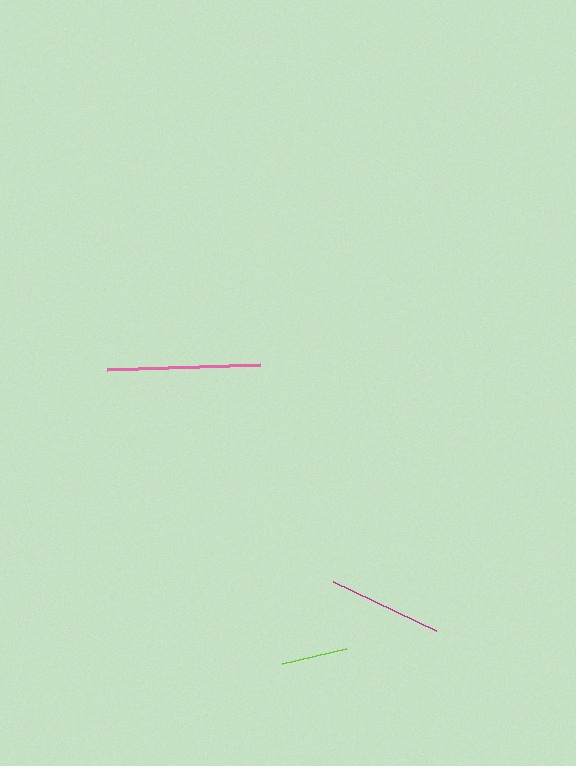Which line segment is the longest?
The pink line is the longest at approximately 153 pixels.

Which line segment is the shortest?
The lime line is the shortest at approximately 66 pixels.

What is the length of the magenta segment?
The magenta segment is approximately 114 pixels long.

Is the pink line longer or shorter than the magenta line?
The pink line is longer than the magenta line.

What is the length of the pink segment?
The pink segment is approximately 153 pixels long.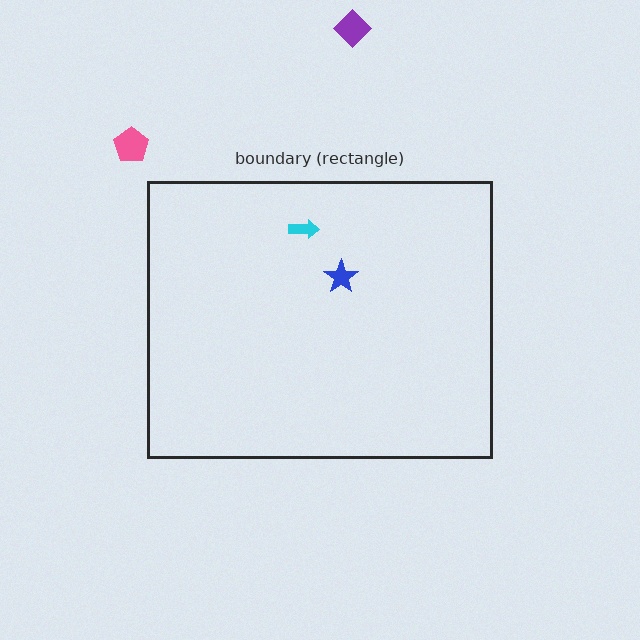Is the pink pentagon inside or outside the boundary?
Outside.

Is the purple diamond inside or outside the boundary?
Outside.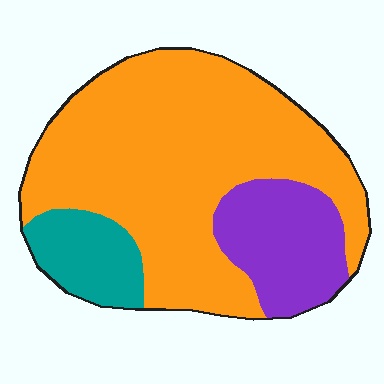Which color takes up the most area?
Orange, at roughly 70%.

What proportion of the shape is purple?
Purple takes up less than a quarter of the shape.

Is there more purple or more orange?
Orange.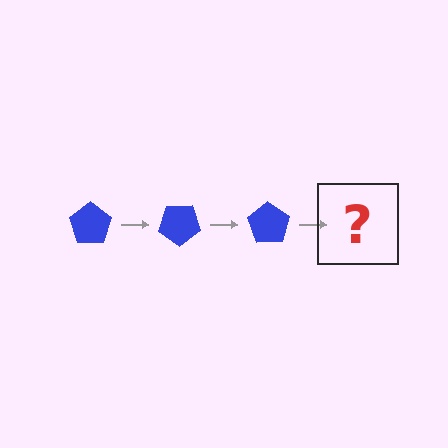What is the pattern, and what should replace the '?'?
The pattern is that the pentagon rotates 35 degrees each step. The '?' should be a blue pentagon rotated 105 degrees.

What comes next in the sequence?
The next element should be a blue pentagon rotated 105 degrees.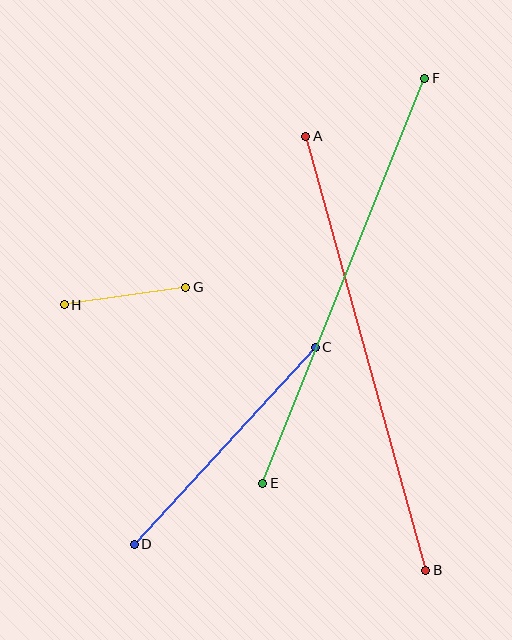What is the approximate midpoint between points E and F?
The midpoint is at approximately (344, 281) pixels.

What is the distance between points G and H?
The distance is approximately 123 pixels.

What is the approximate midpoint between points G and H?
The midpoint is at approximately (125, 296) pixels.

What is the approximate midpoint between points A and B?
The midpoint is at approximately (366, 353) pixels.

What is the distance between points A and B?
The distance is approximately 450 pixels.